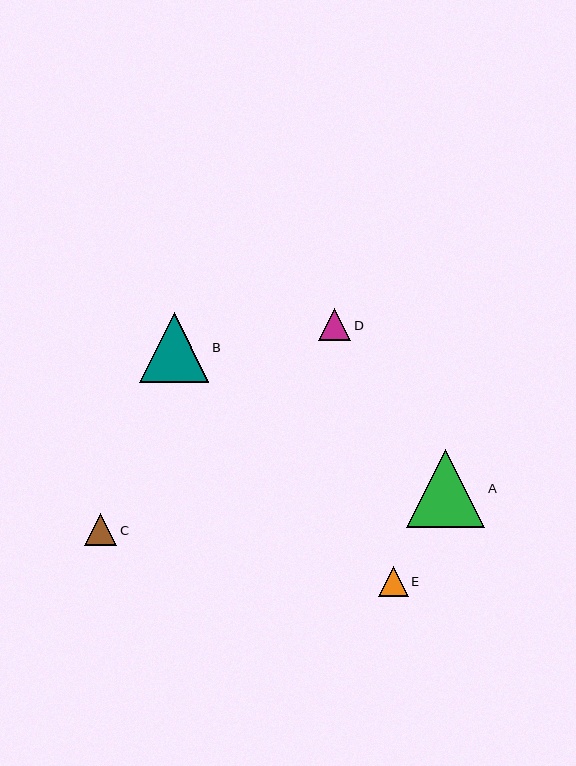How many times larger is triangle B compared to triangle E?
Triangle B is approximately 2.4 times the size of triangle E.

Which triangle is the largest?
Triangle A is the largest with a size of approximately 78 pixels.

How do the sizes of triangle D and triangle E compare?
Triangle D and triangle E are approximately the same size.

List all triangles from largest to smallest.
From largest to smallest: A, B, D, C, E.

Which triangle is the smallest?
Triangle E is the smallest with a size of approximately 30 pixels.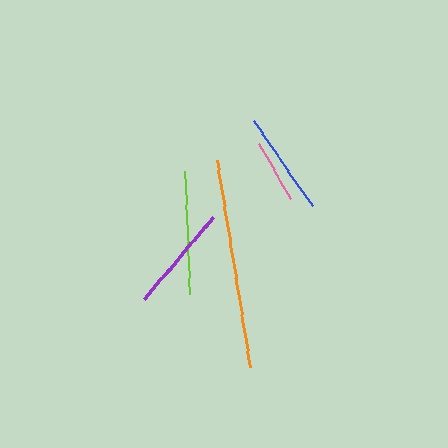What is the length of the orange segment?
The orange segment is approximately 209 pixels long.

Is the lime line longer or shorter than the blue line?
The lime line is longer than the blue line.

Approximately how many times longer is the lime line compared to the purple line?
The lime line is approximately 1.1 times the length of the purple line.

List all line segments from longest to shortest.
From longest to shortest: orange, lime, purple, blue, pink.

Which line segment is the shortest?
The pink line is the shortest at approximately 63 pixels.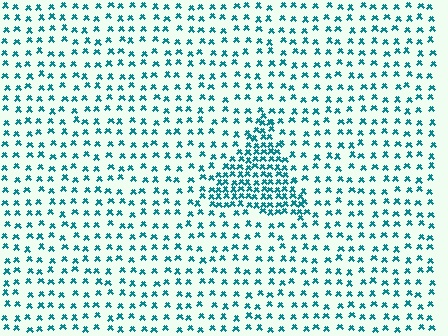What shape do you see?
I see a triangle.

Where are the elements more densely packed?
The elements are more densely packed inside the triangle boundary.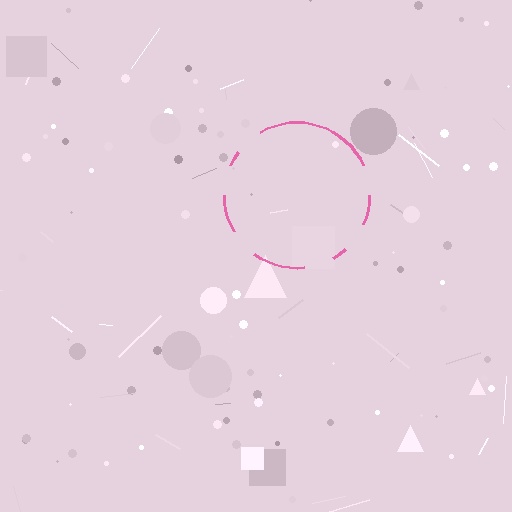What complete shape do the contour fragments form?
The contour fragments form a circle.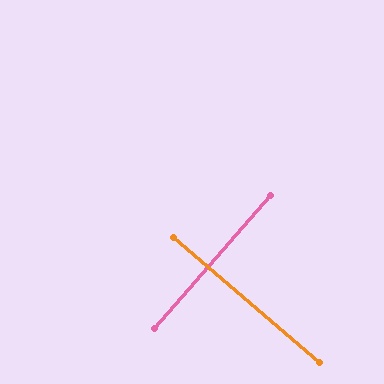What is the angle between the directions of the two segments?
Approximately 89 degrees.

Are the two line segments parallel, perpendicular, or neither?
Perpendicular — they meet at approximately 89°.